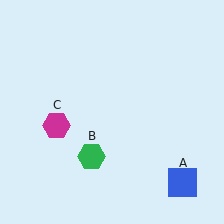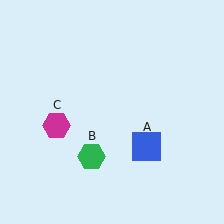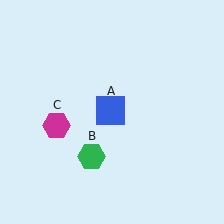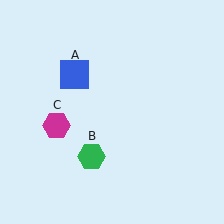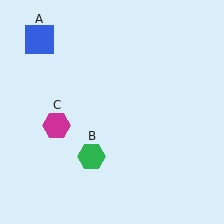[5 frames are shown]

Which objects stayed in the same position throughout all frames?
Green hexagon (object B) and magenta hexagon (object C) remained stationary.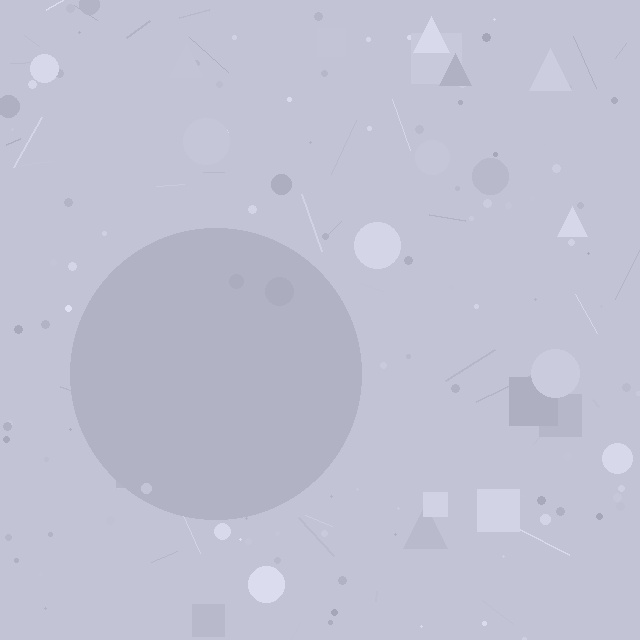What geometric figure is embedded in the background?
A circle is embedded in the background.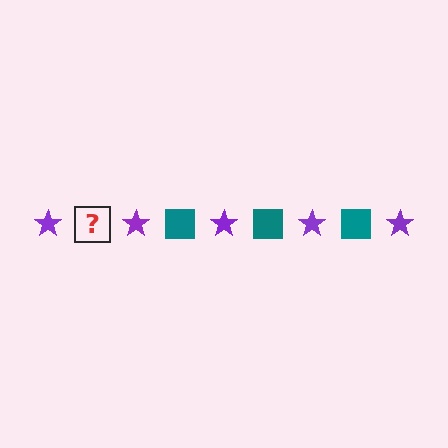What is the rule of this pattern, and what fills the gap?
The rule is that the pattern alternates between purple star and teal square. The gap should be filled with a teal square.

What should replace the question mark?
The question mark should be replaced with a teal square.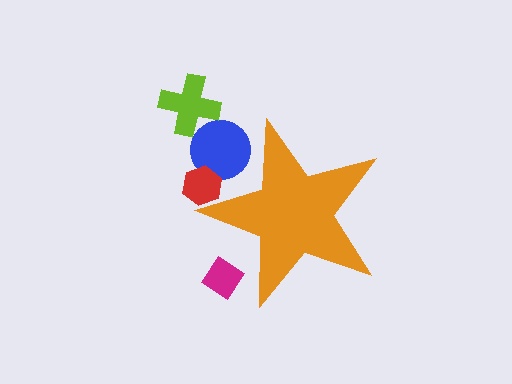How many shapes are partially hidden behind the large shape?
3 shapes are partially hidden.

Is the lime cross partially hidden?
No, the lime cross is fully visible.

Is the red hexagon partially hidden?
Yes, the red hexagon is partially hidden behind the orange star.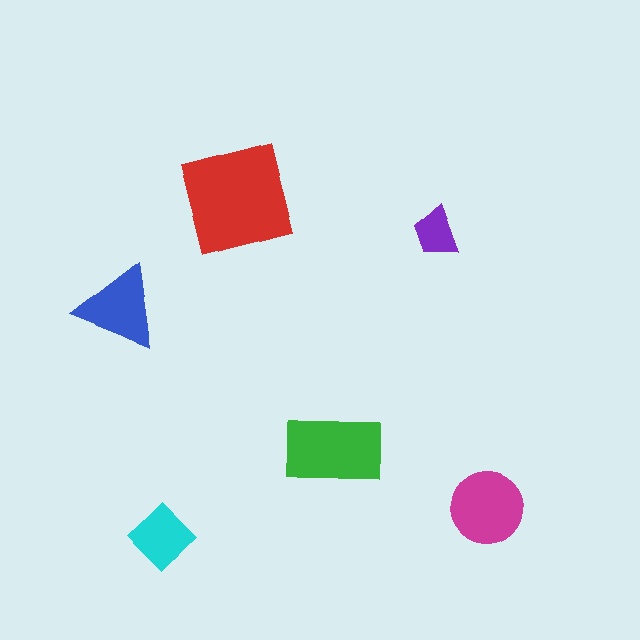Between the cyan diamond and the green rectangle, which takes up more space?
The green rectangle.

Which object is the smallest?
The purple trapezoid.